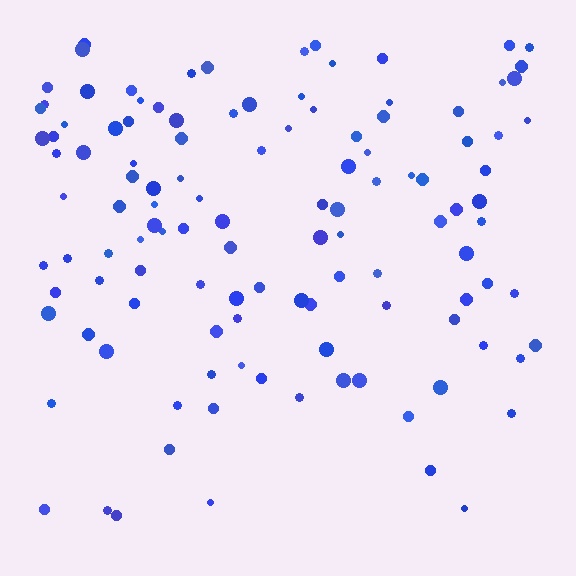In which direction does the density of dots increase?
From bottom to top, with the top side densest.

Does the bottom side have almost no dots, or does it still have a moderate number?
Still a moderate number, just noticeably fewer than the top.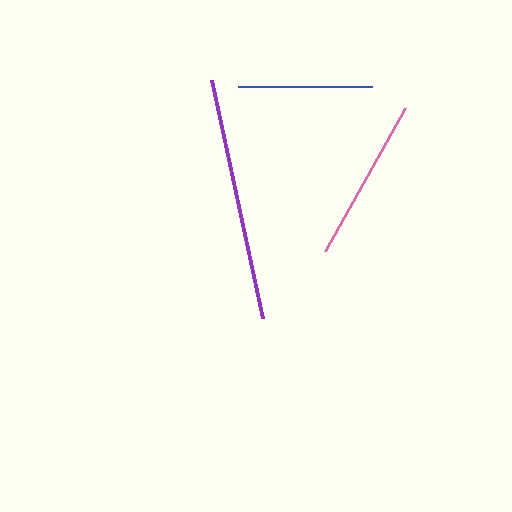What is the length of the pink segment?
The pink segment is approximately 164 pixels long.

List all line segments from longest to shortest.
From longest to shortest: purple, pink, blue.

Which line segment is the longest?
The purple line is the longest at approximately 244 pixels.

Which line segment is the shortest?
The blue line is the shortest at approximately 134 pixels.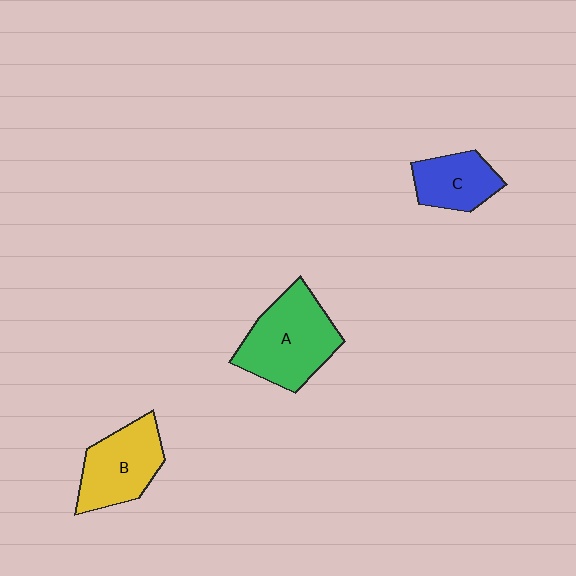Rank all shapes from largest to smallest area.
From largest to smallest: A (green), B (yellow), C (blue).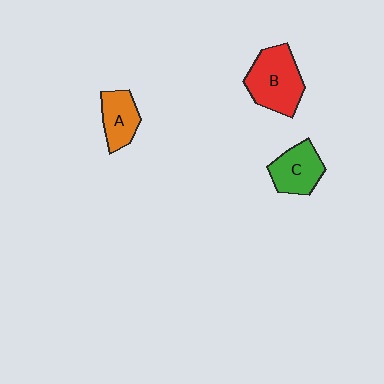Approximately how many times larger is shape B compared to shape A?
Approximately 1.6 times.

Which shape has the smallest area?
Shape A (orange).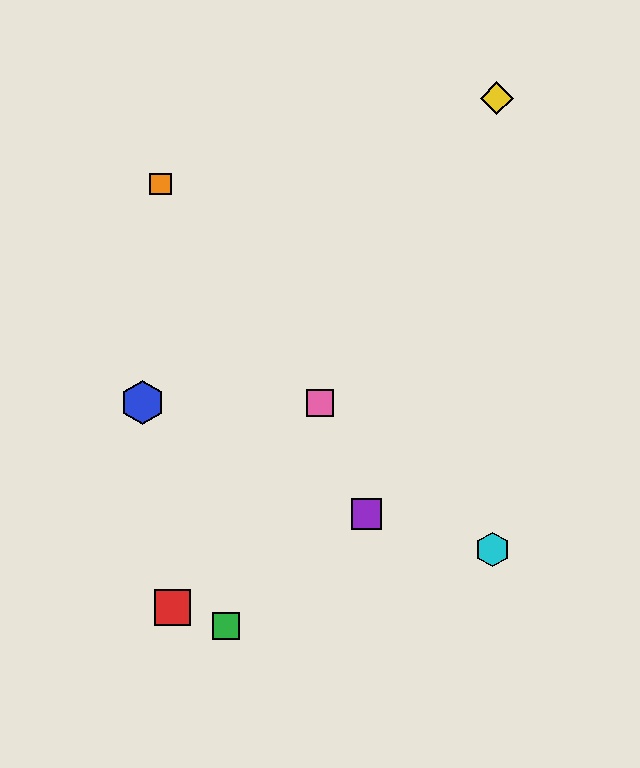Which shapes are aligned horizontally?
The blue hexagon, the pink square are aligned horizontally.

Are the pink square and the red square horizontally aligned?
No, the pink square is at y≈403 and the red square is at y≈608.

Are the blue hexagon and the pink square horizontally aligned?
Yes, both are at y≈403.